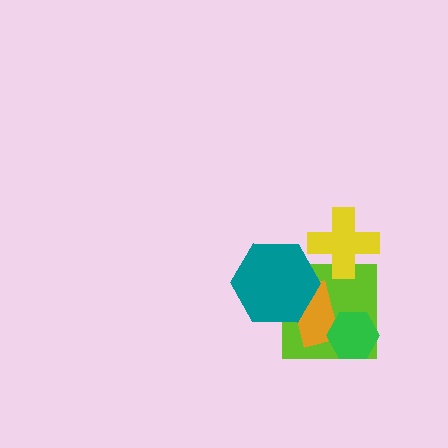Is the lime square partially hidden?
Yes, it is partially covered by another shape.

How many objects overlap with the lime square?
4 objects overlap with the lime square.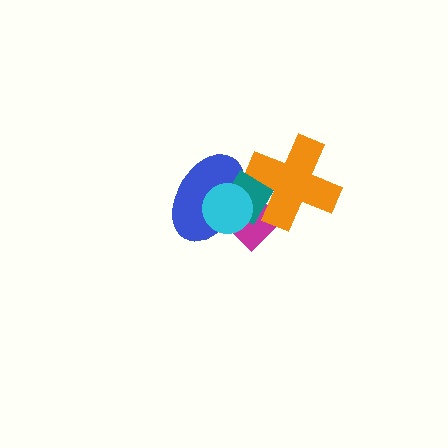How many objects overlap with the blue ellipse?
3 objects overlap with the blue ellipse.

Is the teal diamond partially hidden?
Yes, it is partially covered by another shape.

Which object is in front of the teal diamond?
The cyan circle is in front of the teal diamond.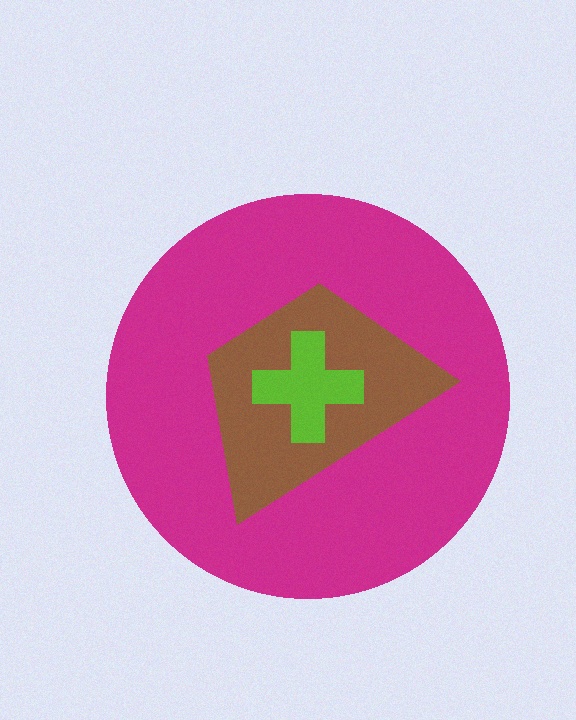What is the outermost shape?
The magenta circle.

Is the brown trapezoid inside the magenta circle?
Yes.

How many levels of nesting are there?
3.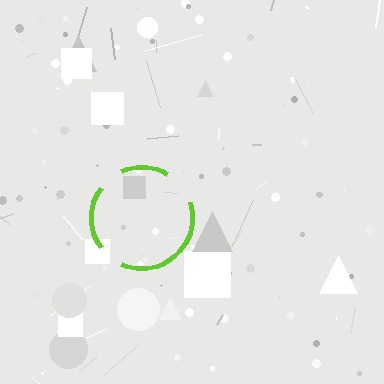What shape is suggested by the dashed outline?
The dashed outline suggests a circle.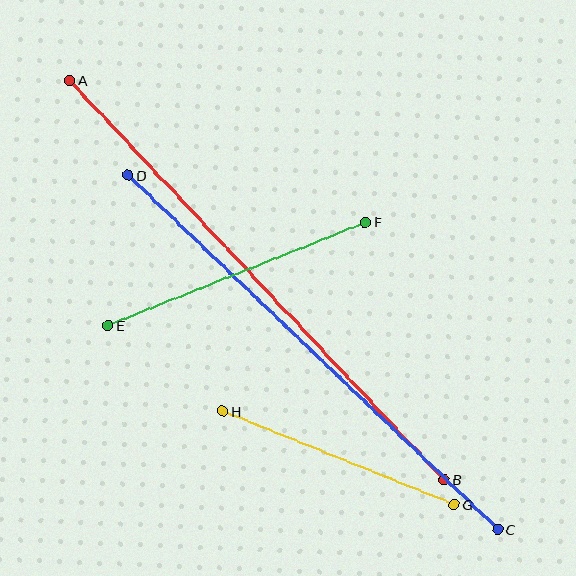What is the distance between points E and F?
The distance is approximately 277 pixels.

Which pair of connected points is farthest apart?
Points A and B are farthest apart.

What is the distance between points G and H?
The distance is approximately 249 pixels.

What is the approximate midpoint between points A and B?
The midpoint is at approximately (257, 280) pixels.